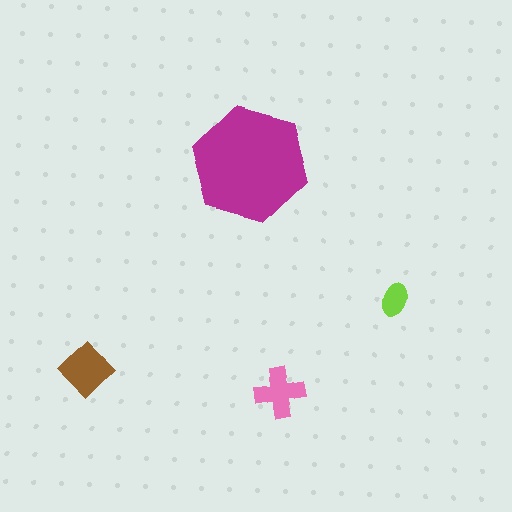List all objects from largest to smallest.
The magenta hexagon, the brown diamond, the pink cross, the lime ellipse.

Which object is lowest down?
The pink cross is bottommost.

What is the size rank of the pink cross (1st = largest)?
3rd.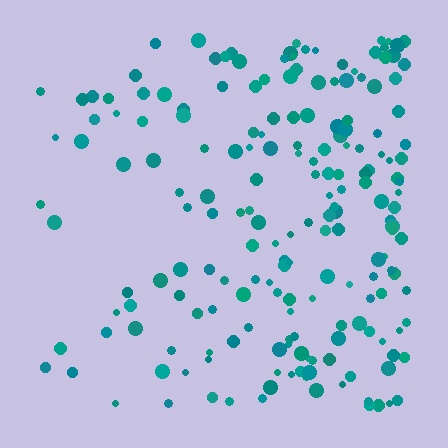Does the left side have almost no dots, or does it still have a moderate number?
Still a moderate number, just noticeably fewer than the right.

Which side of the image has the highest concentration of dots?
The right.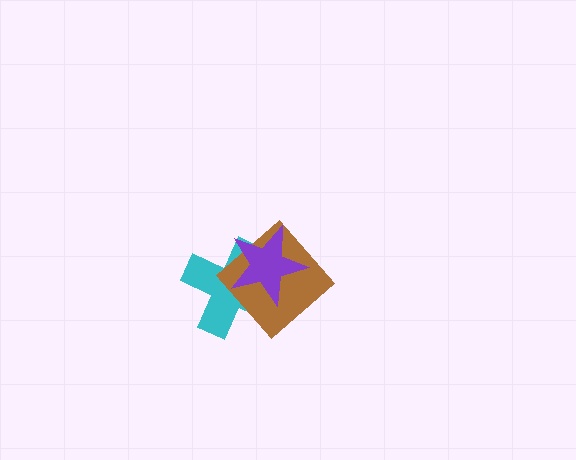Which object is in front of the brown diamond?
The purple star is in front of the brown diamond.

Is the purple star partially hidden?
No, no other shape covers it.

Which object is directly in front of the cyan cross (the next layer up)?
The brown diamond is directly in front of the cyan cross.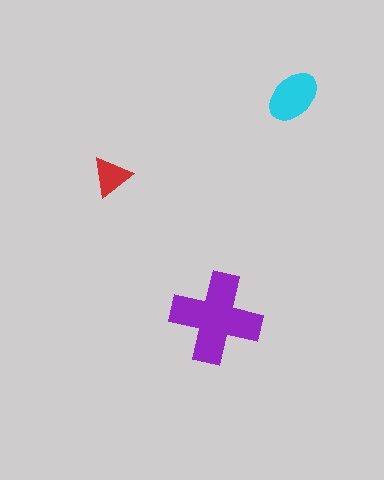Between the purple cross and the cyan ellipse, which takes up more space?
The purple cross.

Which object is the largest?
The purple cross.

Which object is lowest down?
The purple cross is bottommost.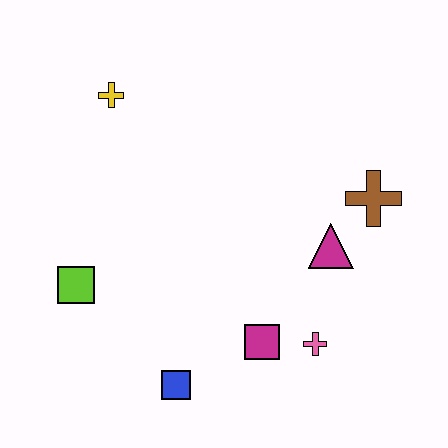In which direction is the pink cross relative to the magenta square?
The pink cross is to the right of the magenta square.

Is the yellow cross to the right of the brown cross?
No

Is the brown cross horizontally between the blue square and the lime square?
No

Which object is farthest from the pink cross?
The yellow cross is farthest from the pink cross.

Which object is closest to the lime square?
The blue square is closest to the lime square.